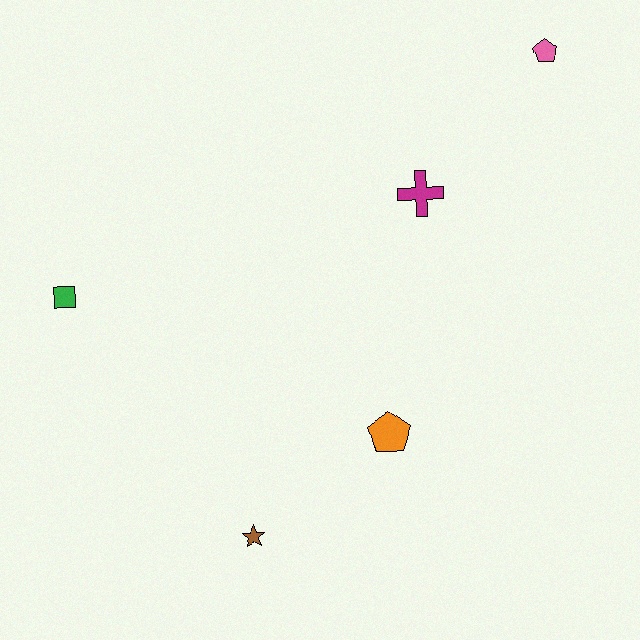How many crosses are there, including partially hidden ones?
There is 1 cross.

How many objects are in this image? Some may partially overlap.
There are 5 objects.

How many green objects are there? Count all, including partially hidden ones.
There is 1 green object.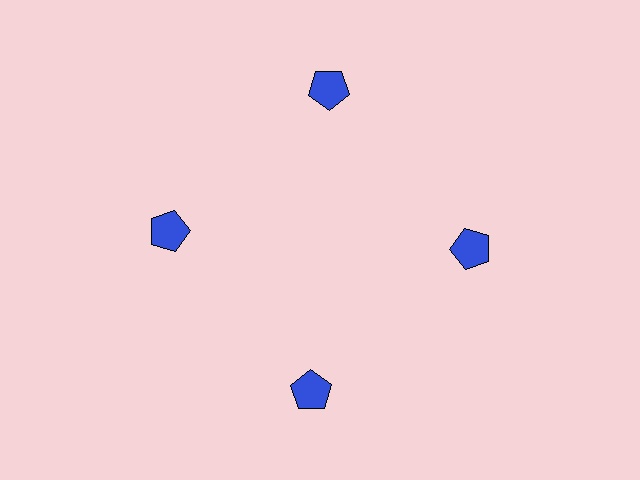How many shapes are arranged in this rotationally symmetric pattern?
There are 4 shapes, arranged in 4 groups of 1.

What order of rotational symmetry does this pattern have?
This pattern has 4-fold rotational symmetry.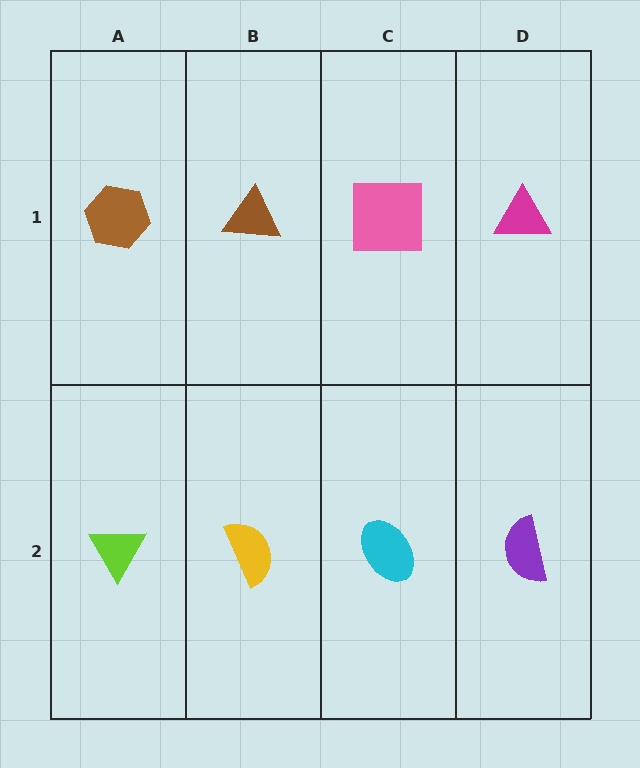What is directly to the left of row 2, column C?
A yellow semicircle.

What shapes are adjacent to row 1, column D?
A purple semicircle (row 2, column D), a pink square (row 1, column C).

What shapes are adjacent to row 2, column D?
A magenta triangle (row 1, column D), a cyan ellipse (row 2, column C).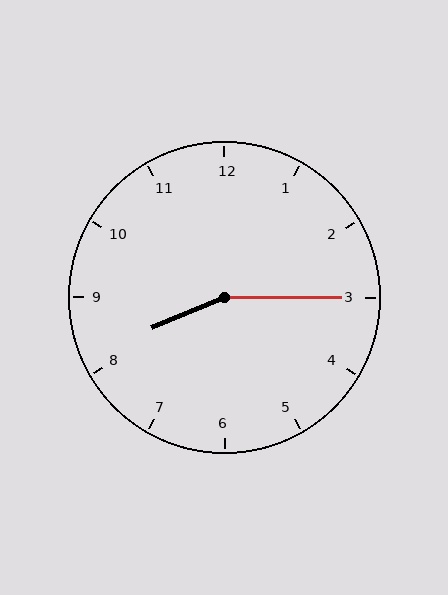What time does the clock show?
8:15.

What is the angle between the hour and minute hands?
Approximately 158 degrees.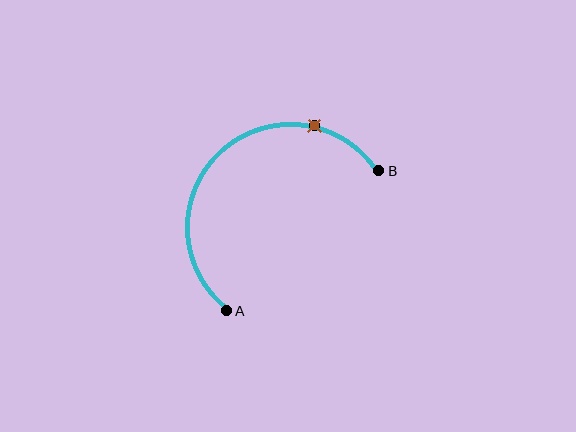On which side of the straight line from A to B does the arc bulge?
The arc bulges above and to the left of the straight line connecting A and B.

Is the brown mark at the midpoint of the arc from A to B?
No. The brown mark lies on the arc but is closer to endpoint B. The arc midpoint would be at the point on the curve equidistant along the arc from both A and B.